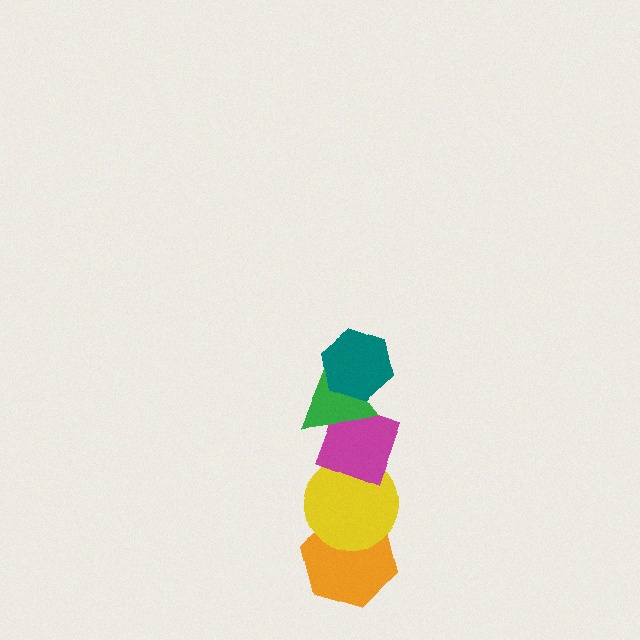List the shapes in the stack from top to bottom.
From top to bottom: the teal hexagon, the green triangle, the magenta diamond, the yellow circle, the orange hexagon.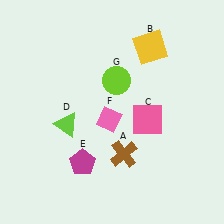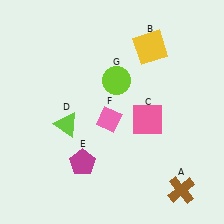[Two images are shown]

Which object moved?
The brown cross (A) moved right.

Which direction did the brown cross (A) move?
The brown cross (A) moved right.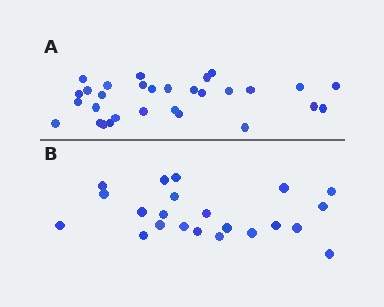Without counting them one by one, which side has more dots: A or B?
Region A (the top region) has more dots.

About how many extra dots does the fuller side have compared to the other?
Region A has roughly 8 or so more dots than region B.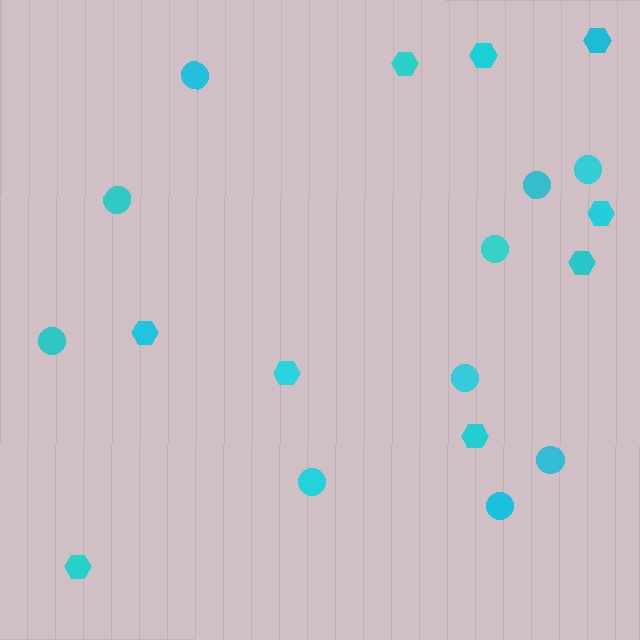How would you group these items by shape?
There are 2 groups: one group of circles (10) and one group of hexagons (9).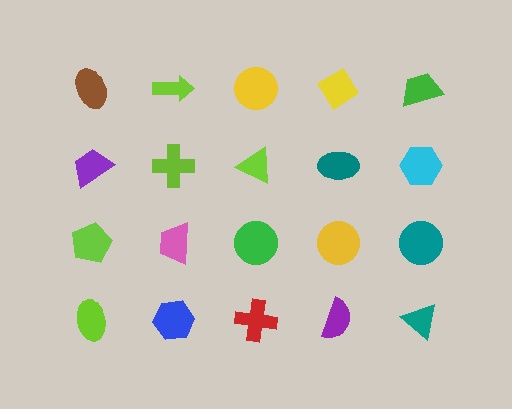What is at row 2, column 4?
A teal ellipse.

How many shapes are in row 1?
5 shapes.